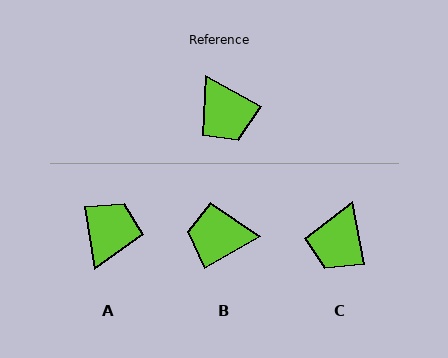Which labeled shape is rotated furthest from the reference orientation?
A, about 129 degrees away.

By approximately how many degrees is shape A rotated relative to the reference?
Approximately 129 degrees counter-clockwise.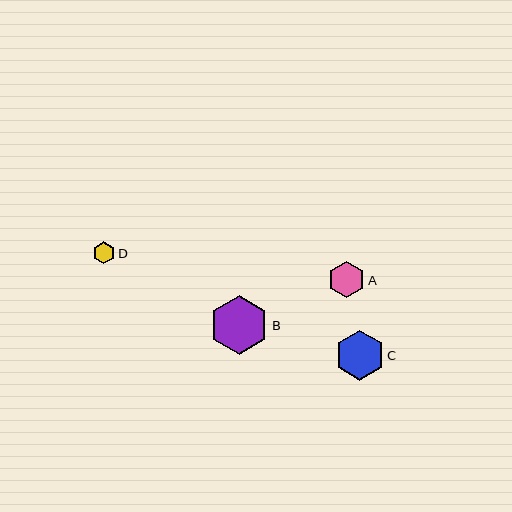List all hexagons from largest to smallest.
From largest to smallest: B, C, A, D.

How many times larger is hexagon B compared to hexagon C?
Hexagon B is approximately 1.2 times the size of hexagon C.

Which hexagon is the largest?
Hexagon B is the largest with a size of approximately 59 pixels.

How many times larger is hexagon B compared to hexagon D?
Hexagon B is approximately 2.6 times the size of hexagon D.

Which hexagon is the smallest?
Hexagon D is the smallest with a size of approximately 22 pixels.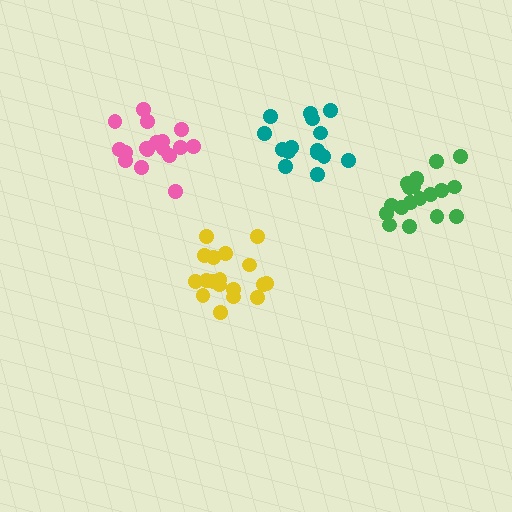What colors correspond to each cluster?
The clusters are colored: green, pink, teal, yellow.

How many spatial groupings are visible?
There are 4 spatial groupings.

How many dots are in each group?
Group 1: 19 dots, Group 2: 17 dots, Group 3: 15 dots, Group 4: 18 dots (69 total).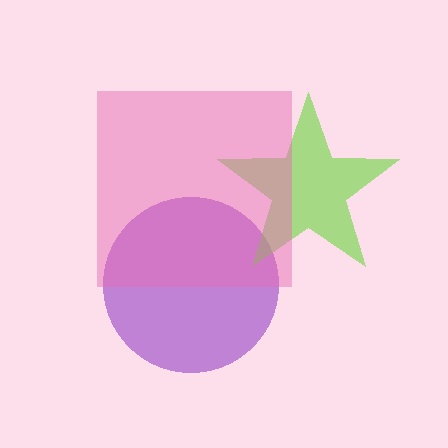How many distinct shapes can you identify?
There are 3 distinct shapes: a purple circle, a lime star, a pink square.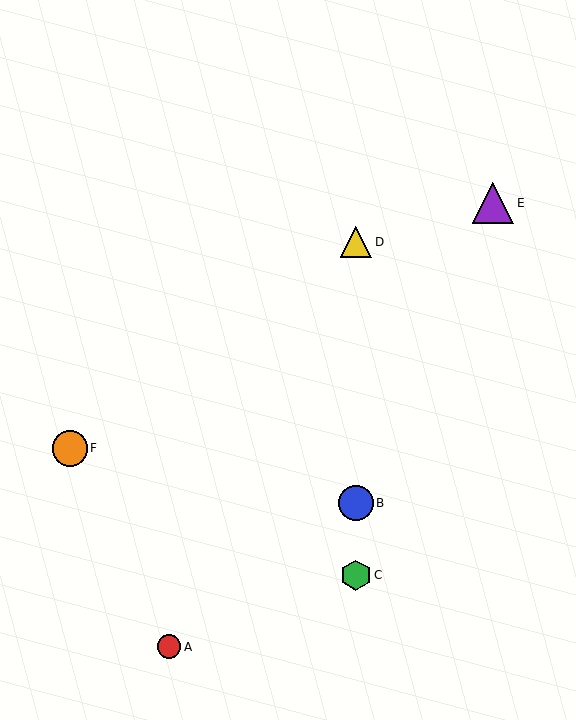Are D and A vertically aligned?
No, D is at x≈356 and A is at x≈169.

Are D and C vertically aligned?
Yes, both are at x≈356.